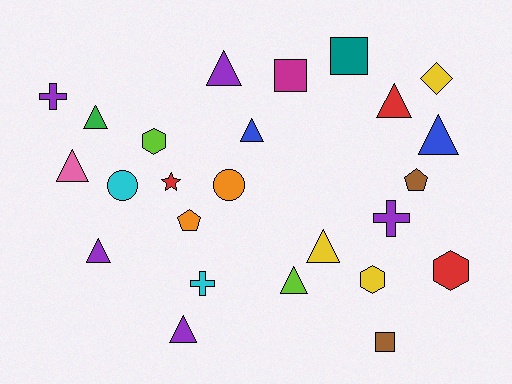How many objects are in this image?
There are 25 objects.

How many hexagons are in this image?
There are 3 hexagons.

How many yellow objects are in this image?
There are 3 yellow objects.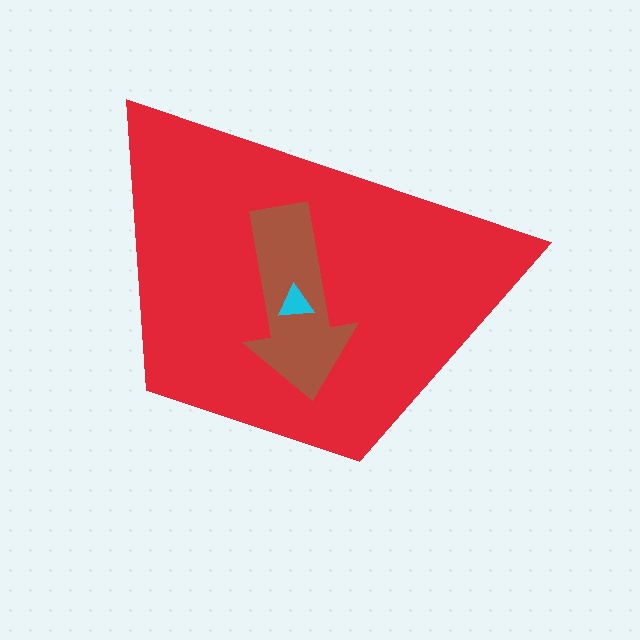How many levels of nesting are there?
3.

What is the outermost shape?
The red trapezoid.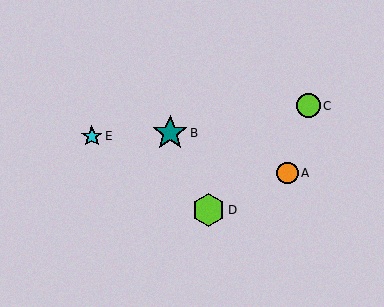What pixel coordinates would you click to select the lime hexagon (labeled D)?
Click at (209, 210) to select the lime hexagon D.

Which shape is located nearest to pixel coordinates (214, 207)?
The lime hexagon (labeled D) at (209, 210) is nearest to that location.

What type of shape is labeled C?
Shape C is a lime circle.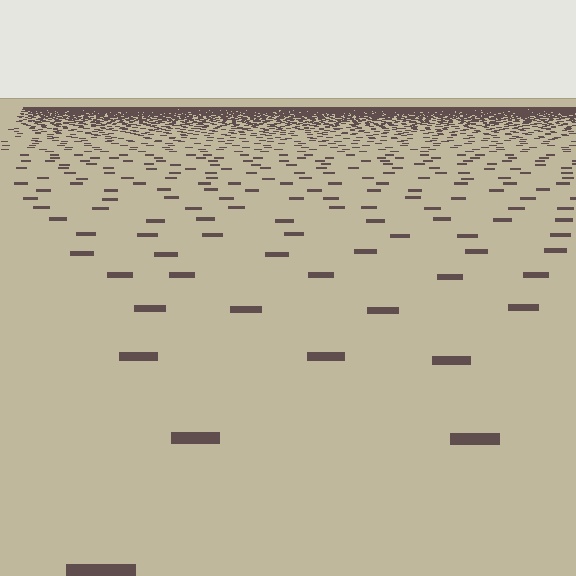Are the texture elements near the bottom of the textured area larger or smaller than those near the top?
Larger. Near the bottom, elements are closer to the viewer and appear at a bigger on-screen size.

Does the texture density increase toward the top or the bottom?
Density increases toward the top.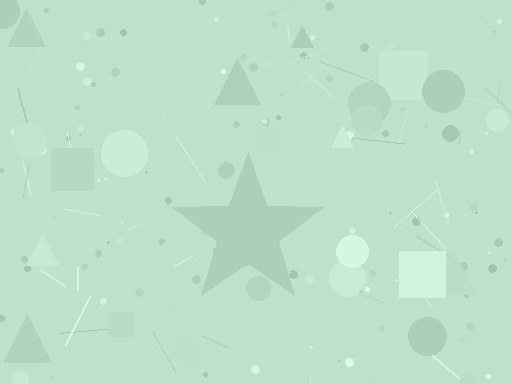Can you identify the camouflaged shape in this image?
The camouflaged shape is a star.